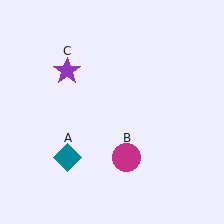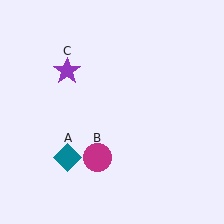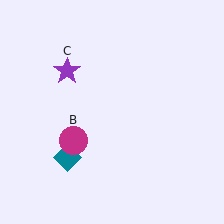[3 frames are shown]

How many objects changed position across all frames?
1 object changed position: magenta circle (object B).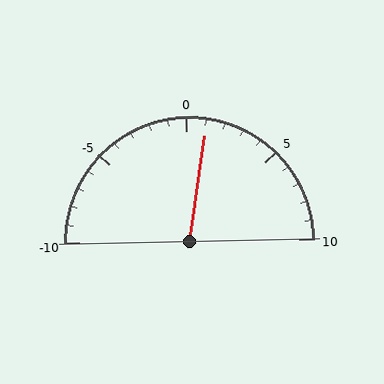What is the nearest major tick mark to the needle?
The nearest major tick mark is 0.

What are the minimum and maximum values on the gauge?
The gauge ranges from -10 to 10.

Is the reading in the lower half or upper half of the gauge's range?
The reading is in the upper half of the range (-10 to 10).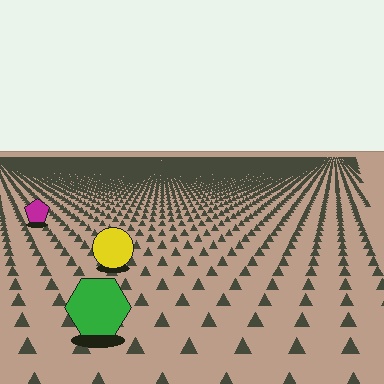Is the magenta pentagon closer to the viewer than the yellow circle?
No. The yellow circle is closer — you can tell from the texture gradient: the ground texture is coarser near it.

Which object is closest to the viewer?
The green hexagon is closest. The texture marks near it are larger and more spread out.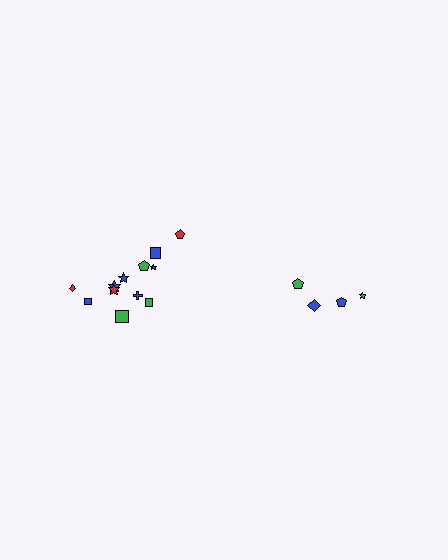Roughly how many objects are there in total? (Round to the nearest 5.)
Roughly 15 objects in total.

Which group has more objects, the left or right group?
The left group.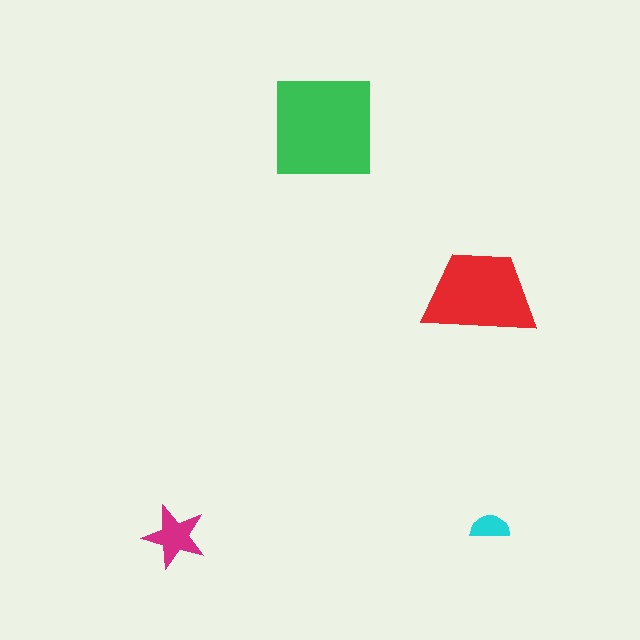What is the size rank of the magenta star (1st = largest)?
3rd.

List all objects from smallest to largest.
The cyan semicircle, the magenta star, the red trapezoid, the green square.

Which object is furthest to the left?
The magenta star is leftmost.